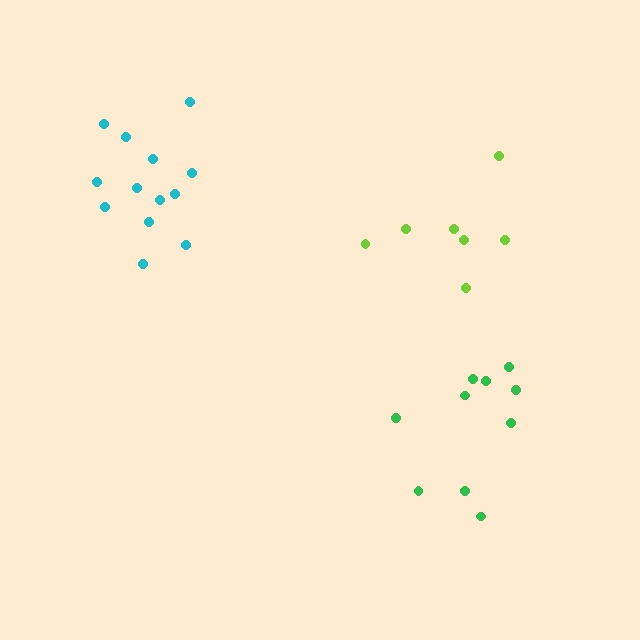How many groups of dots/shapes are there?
There are 3 groups.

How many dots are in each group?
Group 1: 7 dots, Group 2: 10 dots, Group 3: 13 dots (30 total).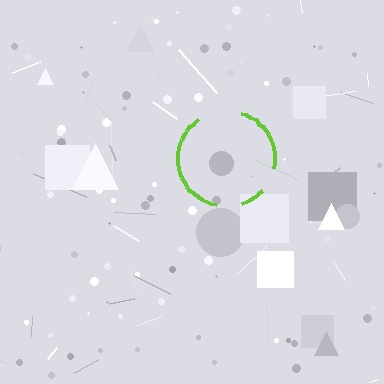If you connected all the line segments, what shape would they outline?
They would outline a circle.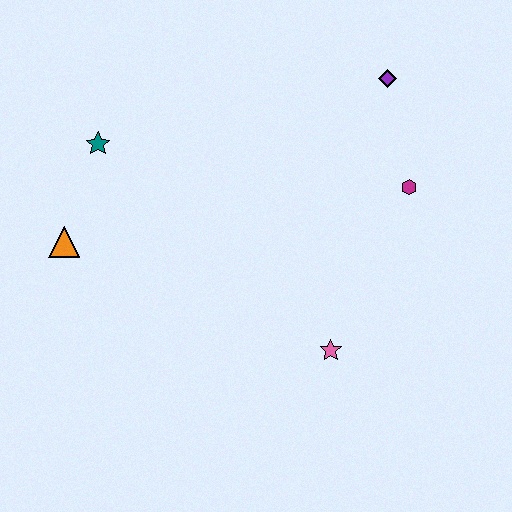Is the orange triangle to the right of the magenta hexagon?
No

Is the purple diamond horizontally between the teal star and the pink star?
No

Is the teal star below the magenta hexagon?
No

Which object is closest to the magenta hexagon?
The purple diamond is closest to the magenta hexagon.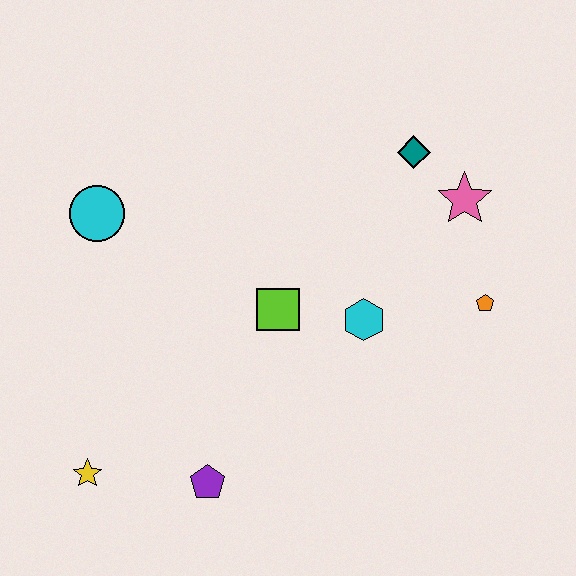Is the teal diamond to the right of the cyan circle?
Yes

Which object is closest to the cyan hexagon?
The lime square is closest to the cyan hexagon.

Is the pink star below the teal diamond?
Yes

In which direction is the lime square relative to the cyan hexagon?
The lime square is to the left of the cyan hexagon.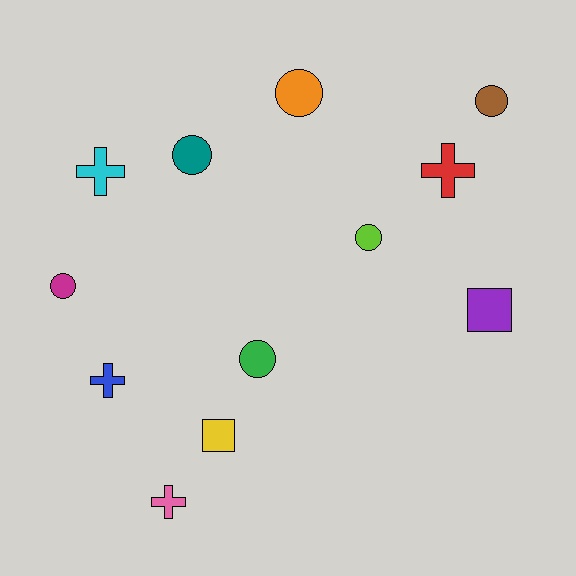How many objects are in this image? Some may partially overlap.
There are 12 objects.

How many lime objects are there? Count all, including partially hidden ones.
There is 1 lime object.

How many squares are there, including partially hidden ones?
There are 2 squares.